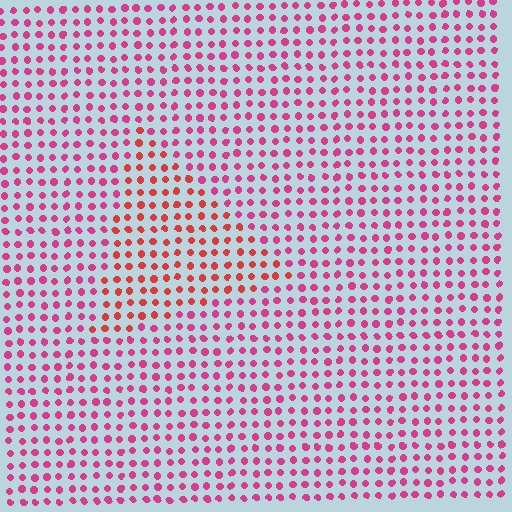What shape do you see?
I see a triangle.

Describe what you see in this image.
The image is filled with small magenta elements in a uniform arrangement. A triangle-shaped region is visible where the elements are tinted to a slightly different hue, forming a subtle color boundary.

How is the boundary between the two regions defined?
The boundary is defined purely by a slight shift in hue (about 32 degrees). Spacing, size, and orientation are identical on both sides.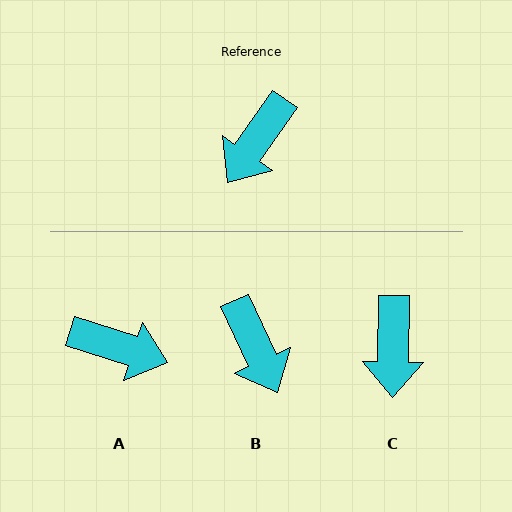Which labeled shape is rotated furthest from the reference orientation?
A, about 107 degrees away.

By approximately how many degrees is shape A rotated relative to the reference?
Approximately 107 degrees counter-clockwise.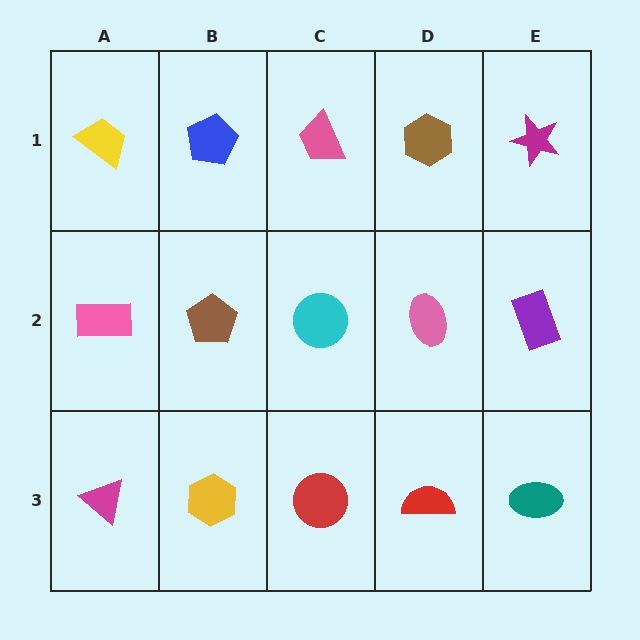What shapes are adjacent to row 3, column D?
A pink ellipse (row 2, column D), a red circle (row 3, column C), a teal ellipse (row 3, column E).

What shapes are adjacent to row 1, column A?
A pink rectangle (row 2, column A), a blue pentagon (row 1, column B).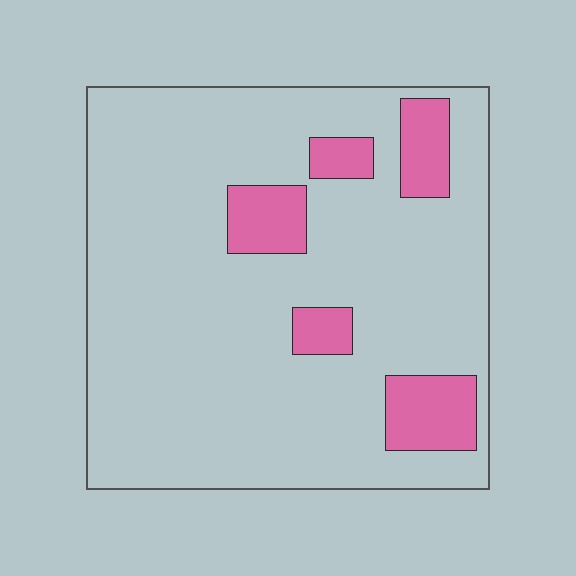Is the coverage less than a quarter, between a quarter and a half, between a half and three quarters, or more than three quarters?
Less than a quarter.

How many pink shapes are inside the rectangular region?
5.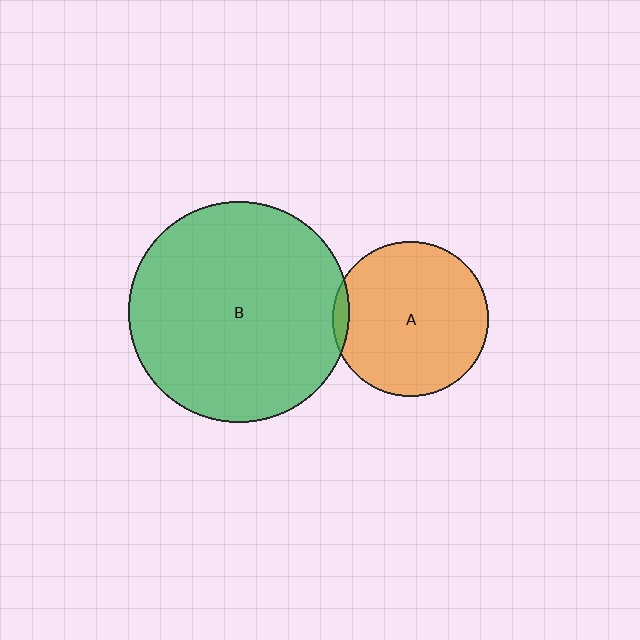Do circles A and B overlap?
Yes.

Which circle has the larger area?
Circle B (green).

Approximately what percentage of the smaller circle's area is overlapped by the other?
Approximately 5%.